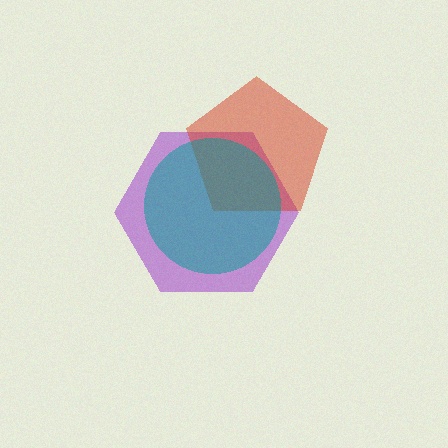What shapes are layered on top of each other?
The layered shapes are: a purple hexagon, a red pentagon, a teal circle.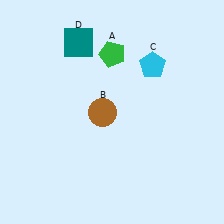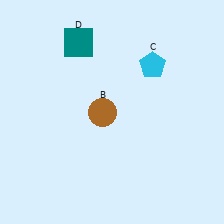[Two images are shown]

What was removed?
The green pentagon (A) was removed in Image 2.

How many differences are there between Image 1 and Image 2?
There is 1 difference between the two images.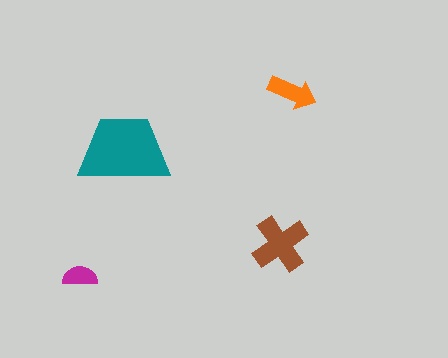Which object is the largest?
The teal trapezoid.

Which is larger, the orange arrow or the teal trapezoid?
The teal trapezoid.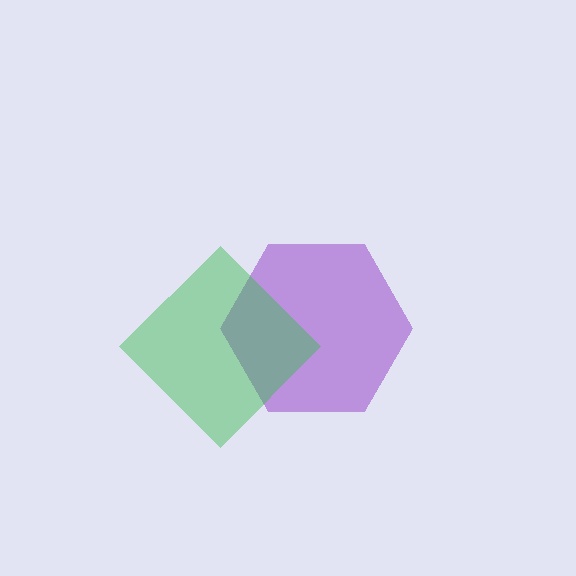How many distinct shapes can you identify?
There are 2 distinct shapes: a purple hexagon, a green diamond.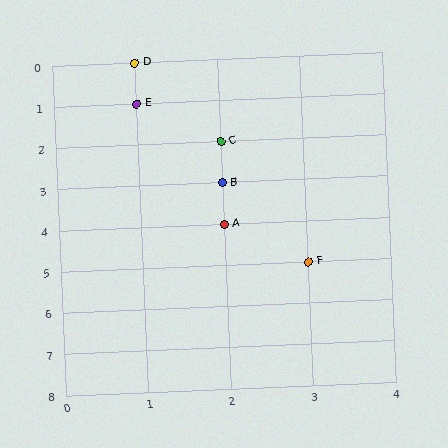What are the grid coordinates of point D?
Point D is at grid coordinates (1, 0).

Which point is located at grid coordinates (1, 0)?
Point D is at (1, 0).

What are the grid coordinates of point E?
Point E is at grid coordinates (1, 1).